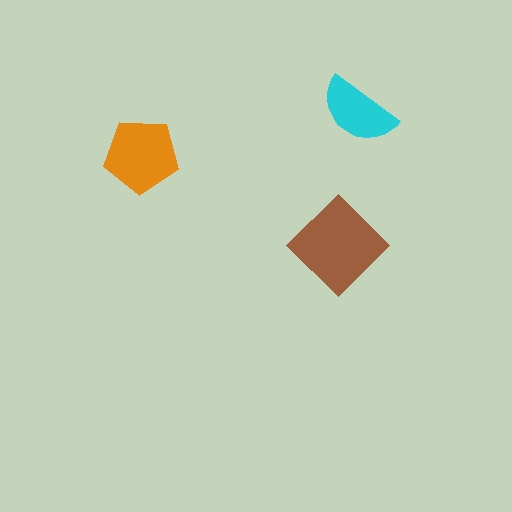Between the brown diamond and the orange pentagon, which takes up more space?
The brown diamond.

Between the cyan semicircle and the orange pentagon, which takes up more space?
The orange pentagon.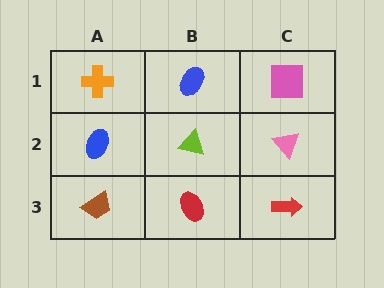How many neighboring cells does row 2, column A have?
3.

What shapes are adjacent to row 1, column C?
A pink triangle (row 2, column C), a blue ellipse (row 1, column B).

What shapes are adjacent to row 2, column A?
An orange cross (row 1, column A), a brown trapezoid (row 3, column A), a lime triangle (row 2, column B).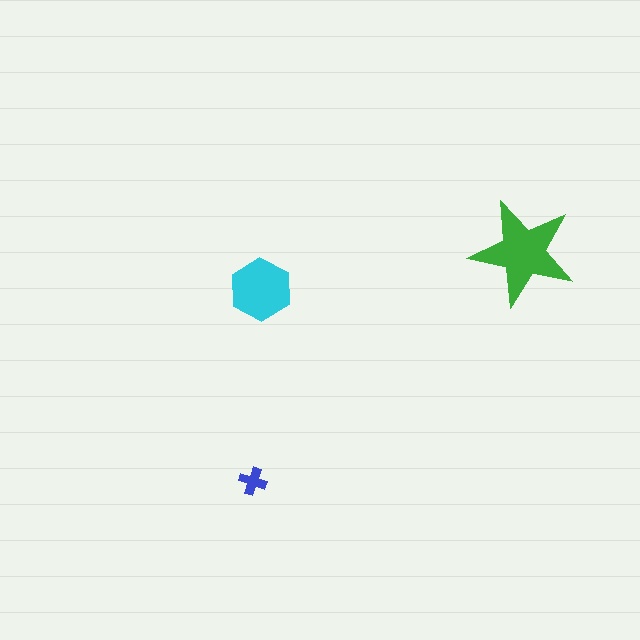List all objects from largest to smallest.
The green star, the cyan hexagon, the blue cross.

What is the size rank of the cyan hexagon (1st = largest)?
2nd.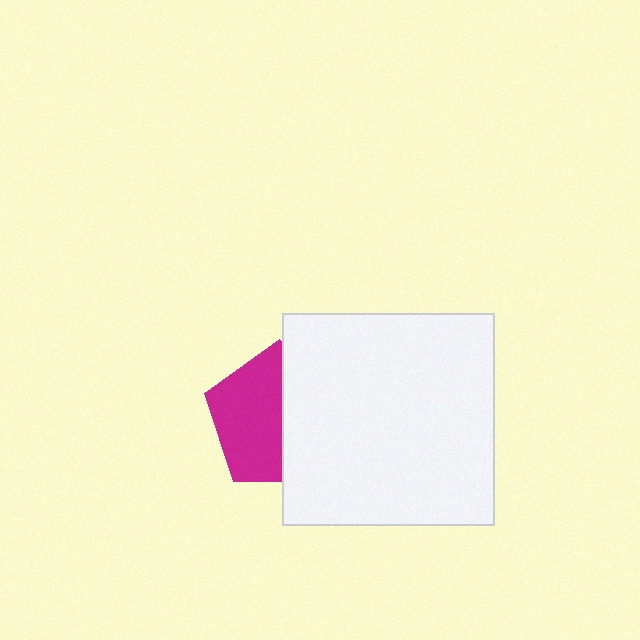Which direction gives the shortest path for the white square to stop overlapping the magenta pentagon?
Moving right gives the shortest separation.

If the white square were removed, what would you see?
You would see the complete magenta pentagon.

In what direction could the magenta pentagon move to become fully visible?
The magenta pentagon could move left. That would shift it out from behind the white square entirely.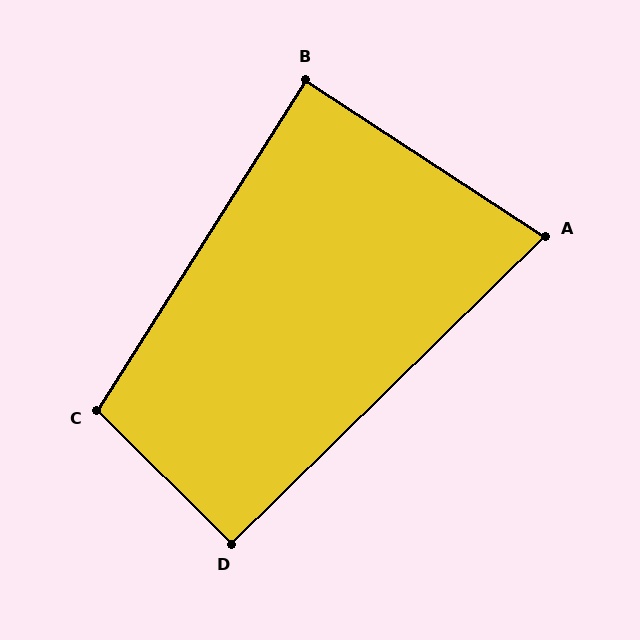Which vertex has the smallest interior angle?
A, at approximately 78 degrees.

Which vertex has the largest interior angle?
C, at approximately 102 degrees.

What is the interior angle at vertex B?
Approximately 89 degrees (approximately right).